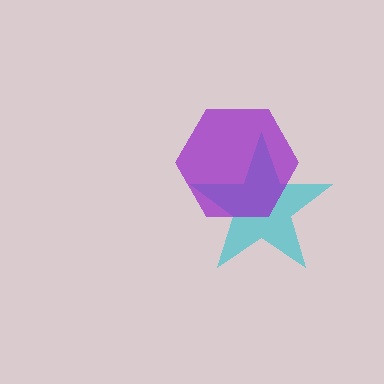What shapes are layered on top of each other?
The layered shapes are: a cyan star, a purple hexagon.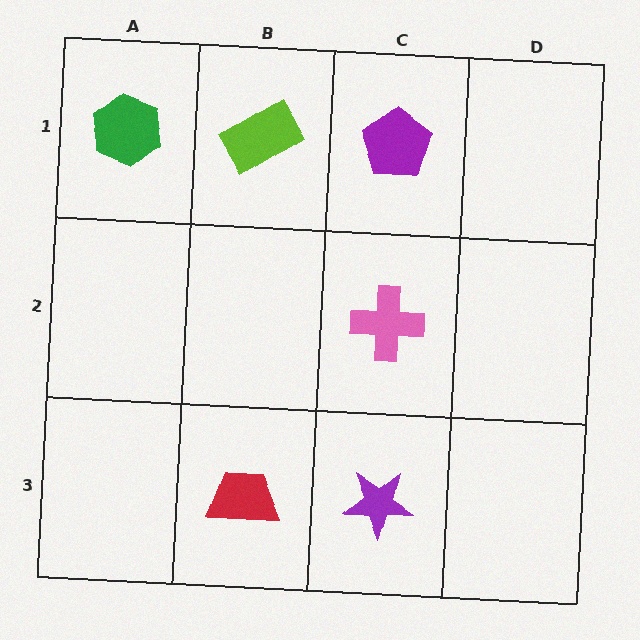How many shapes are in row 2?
1 shape.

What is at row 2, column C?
A pink cross.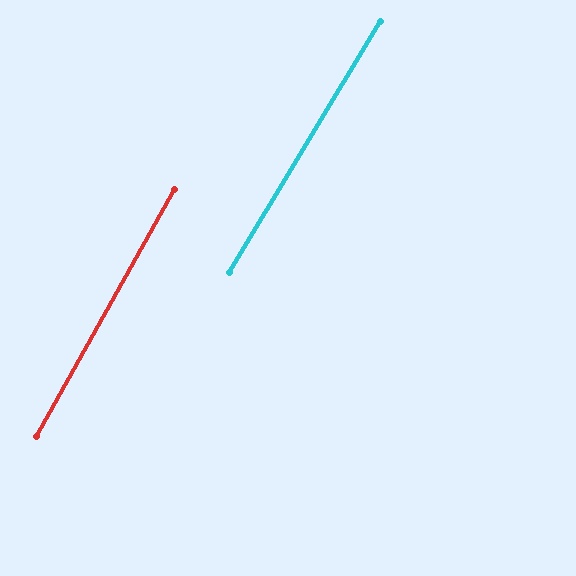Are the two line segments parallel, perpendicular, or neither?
Parallel — their directions differ by only 1.8°.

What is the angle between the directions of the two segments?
Approximately 2 degrees.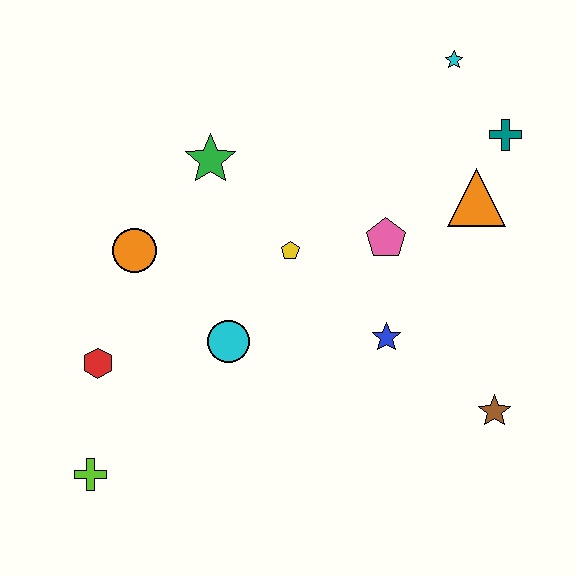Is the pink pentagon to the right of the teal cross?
No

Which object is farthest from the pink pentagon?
The lime cross is farthest from the pink pentagon.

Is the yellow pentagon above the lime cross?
Yes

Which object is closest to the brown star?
The blue star is closest to the brown star.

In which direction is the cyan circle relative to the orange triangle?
The cyan circle is to the left of the orange triangle.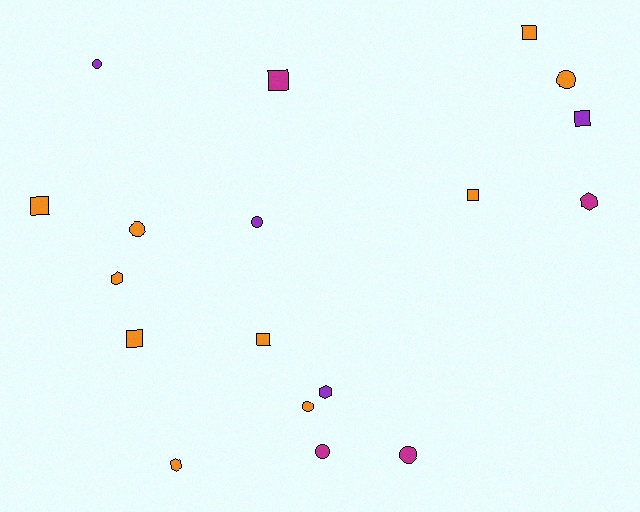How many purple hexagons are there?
There is 1 purple hexagon.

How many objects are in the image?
There are 18 objects.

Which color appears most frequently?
Orange, with 10 objects.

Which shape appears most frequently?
Square, with 7 objects.